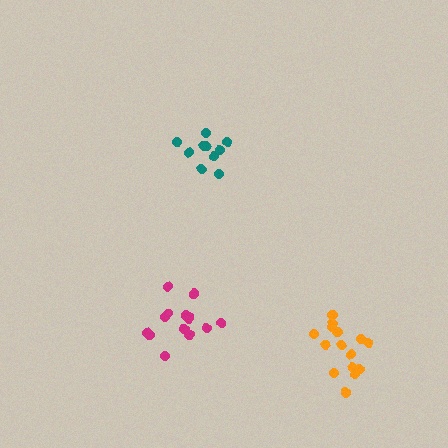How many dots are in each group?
Group 1: 10 dots, Group 2: 14 dots, Group 3: 15 dots (39 total).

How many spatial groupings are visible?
There are 3 spatial groupings.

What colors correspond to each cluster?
The clusters are colored: teal, magenta, orange.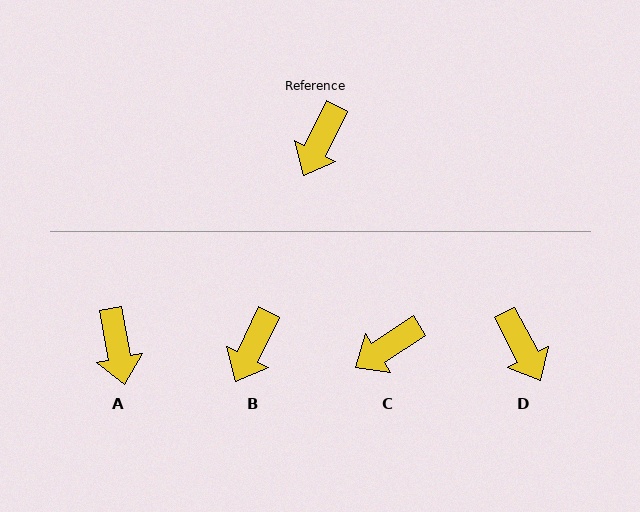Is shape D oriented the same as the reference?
No, it is off by about 54 degrees.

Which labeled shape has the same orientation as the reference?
B.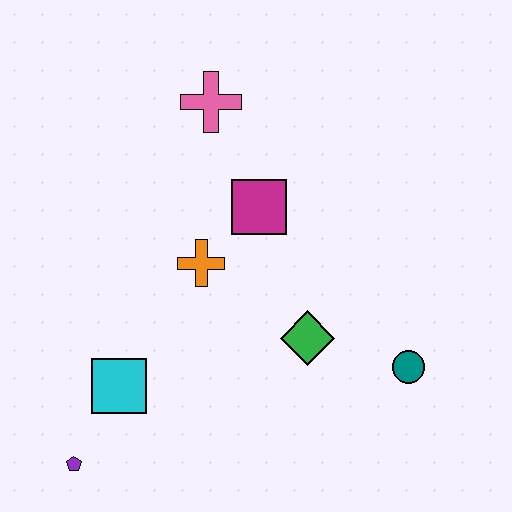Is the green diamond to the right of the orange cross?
Yes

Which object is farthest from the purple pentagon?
The pink cross is farthest from the purple pentagon.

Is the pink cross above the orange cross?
Yes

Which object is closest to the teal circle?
The green diamond is closest to the teal circle.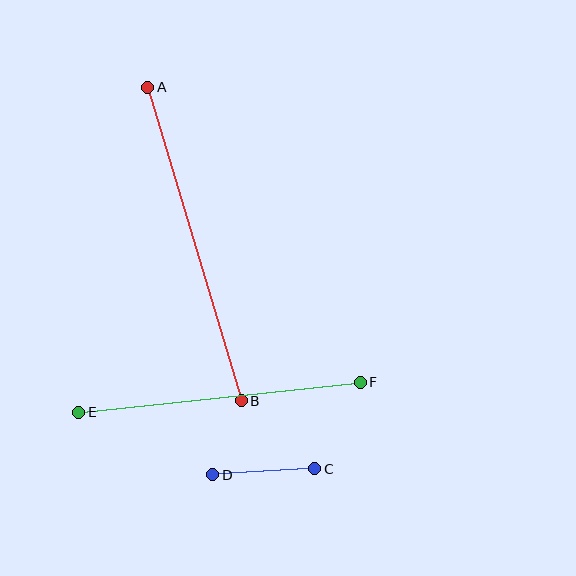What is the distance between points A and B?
The distance is approximately 327 pixels.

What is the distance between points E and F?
The distance is approximately 283 pixels.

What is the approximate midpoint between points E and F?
The midpoint is at approximately (220, 397) pixels.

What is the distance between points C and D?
The distance is approximately 102 pixels.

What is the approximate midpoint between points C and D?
The midpoint is at approximately (264, 472) pixels.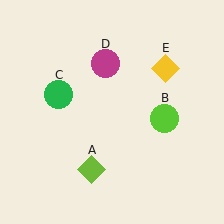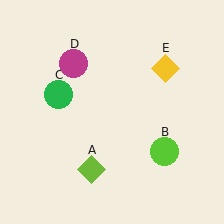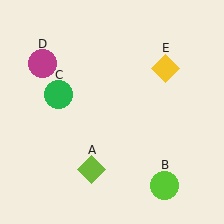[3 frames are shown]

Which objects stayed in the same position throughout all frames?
Lime diamond (object A) and green circle (object C) and yellow diamond (object E) remained stationary.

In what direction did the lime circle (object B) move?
The lime circle (object B) moved down.